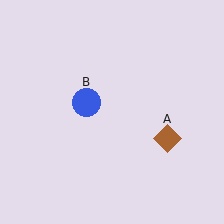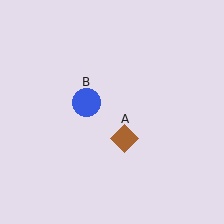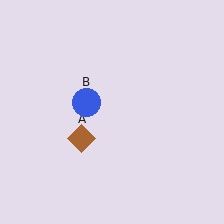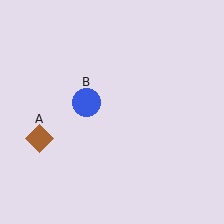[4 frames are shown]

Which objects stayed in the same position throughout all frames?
Blue circle (object B) remained stationary.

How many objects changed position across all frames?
1 object changed position: brown diamond (object A).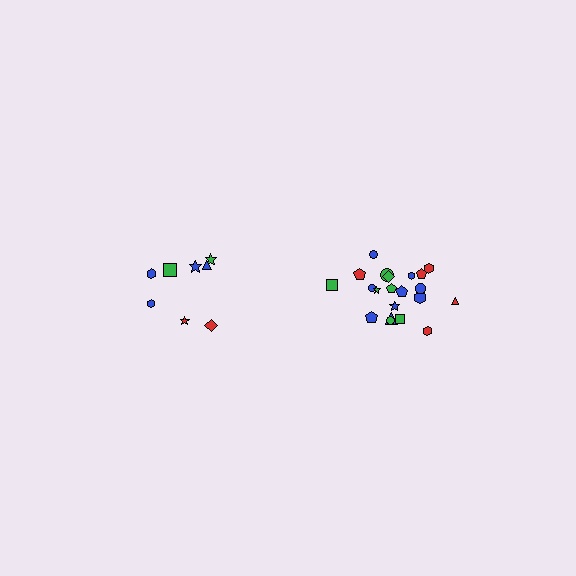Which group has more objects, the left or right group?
The right group.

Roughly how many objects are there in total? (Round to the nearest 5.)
Roughly 30 objects in total.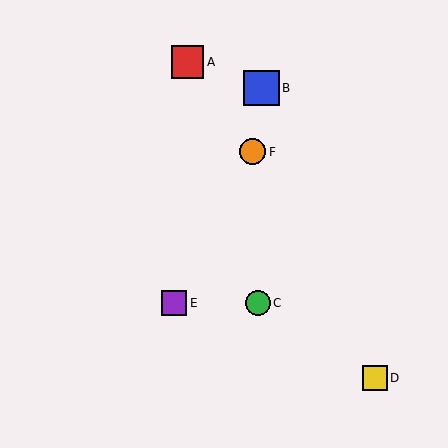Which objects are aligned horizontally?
Objects C, E are aligned horizontally.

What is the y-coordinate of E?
Object E is at y≈303.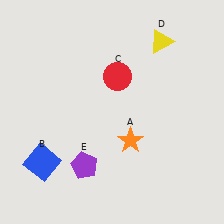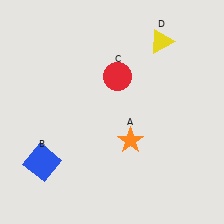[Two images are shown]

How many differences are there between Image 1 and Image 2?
There is 1 difference between the two images.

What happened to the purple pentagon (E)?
The purple pentagon (E) was removed in Image 2. It was in the bottom-left area of Image 1.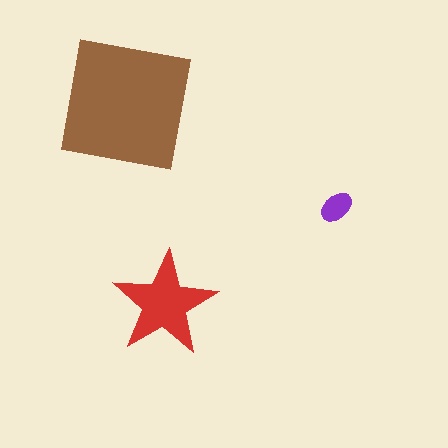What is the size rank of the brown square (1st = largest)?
1st.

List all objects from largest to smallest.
The brown square, the red star, the purple ellipse.